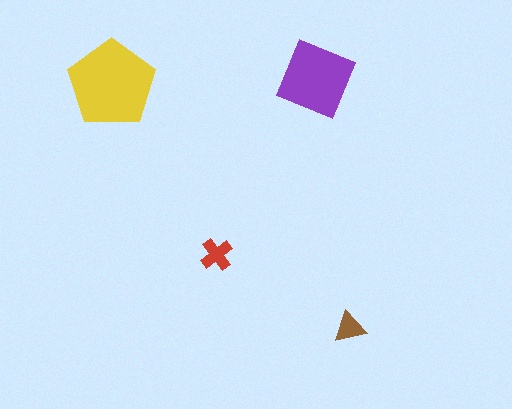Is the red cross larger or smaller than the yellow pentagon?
Smaller.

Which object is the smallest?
The brown triangle.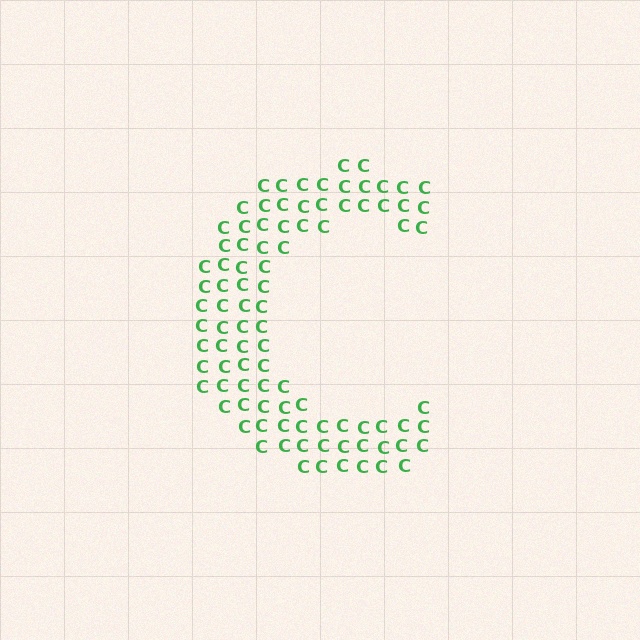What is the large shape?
The large shape is the letter C.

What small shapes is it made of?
It is made of small letter C's.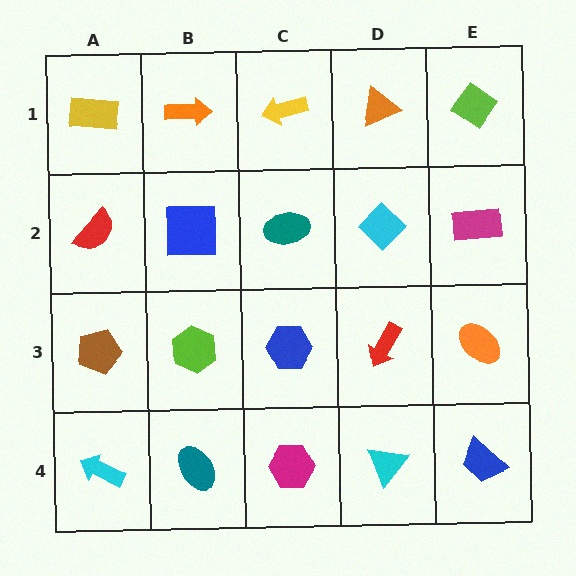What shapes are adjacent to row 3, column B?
A blue square (row 2, column B), a teal ellipse (row 4, column B), a brown pentagon (row 3, column A), a blue hexagon (row 3, column C).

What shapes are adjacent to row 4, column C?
A blue hexagon (row 3, column C), a teal ellipse (row 4, column B), a cyan triangle (row 4, column D).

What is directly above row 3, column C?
A teal ellipse.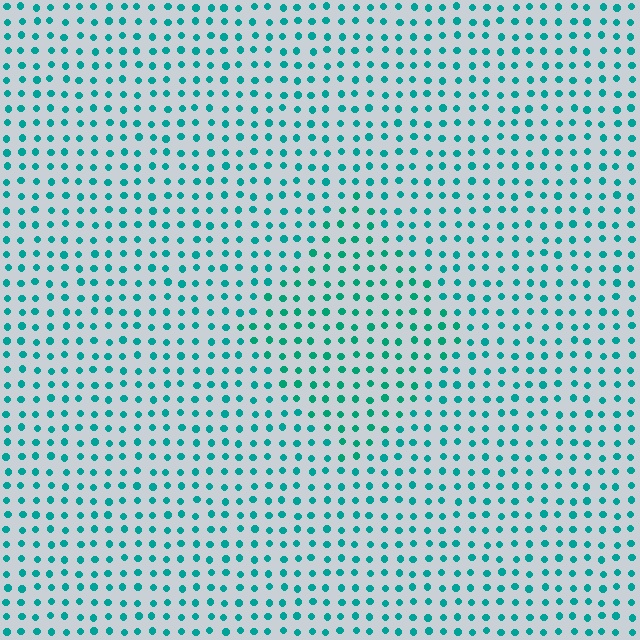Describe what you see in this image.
The image is filled with small teal elements in a uniform arrangement. A diamond-shaped region is visible where the elements are tinted to a slightly different hue, forming a subtle color boundary.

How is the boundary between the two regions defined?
The boundary is defined purely by a slight shift in hue (about 14 degrees). Spacing, size, and orientation are identical on both sides.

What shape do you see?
I see a diamond.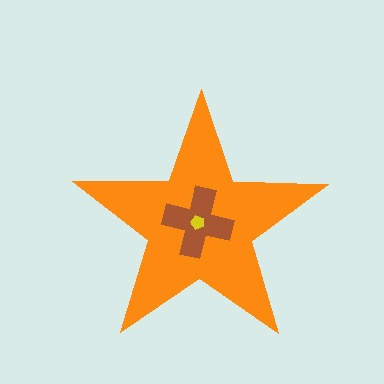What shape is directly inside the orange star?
The brown cross.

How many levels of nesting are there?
3.